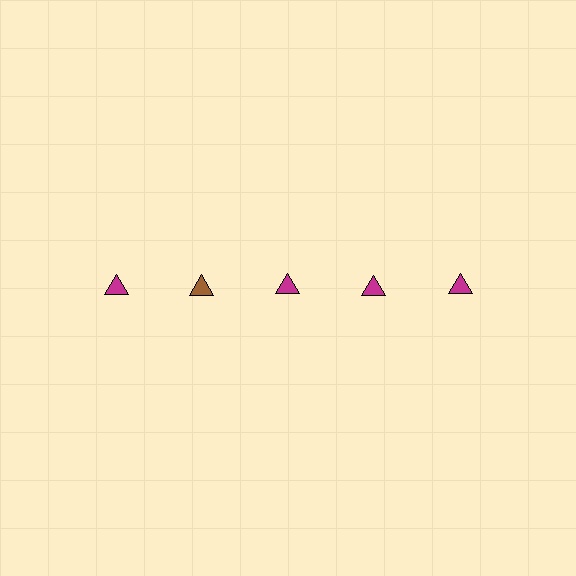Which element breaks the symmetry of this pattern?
The brown triangle in the top row, second from left column breaks the symmetry. All other shapes are magenta triangles.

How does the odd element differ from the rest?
It has a different color: brown instead of magenta.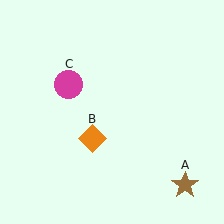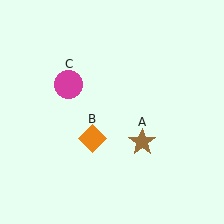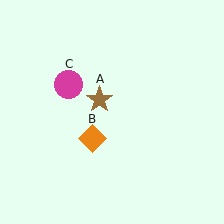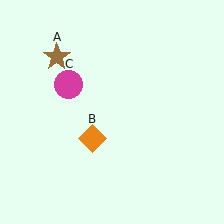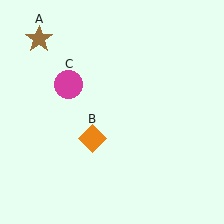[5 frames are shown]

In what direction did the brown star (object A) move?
The brown star (object A) moved up and to the left.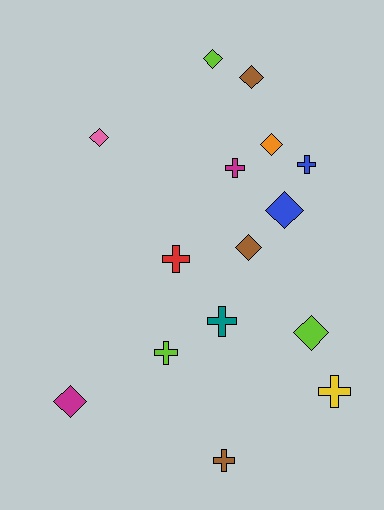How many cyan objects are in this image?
There are no cyan objects.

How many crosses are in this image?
There are 7 crosses.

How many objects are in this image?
There are 15 objects.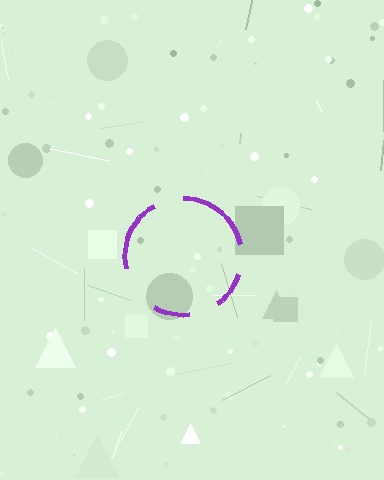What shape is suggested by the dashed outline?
The dashed outline suggests a circle.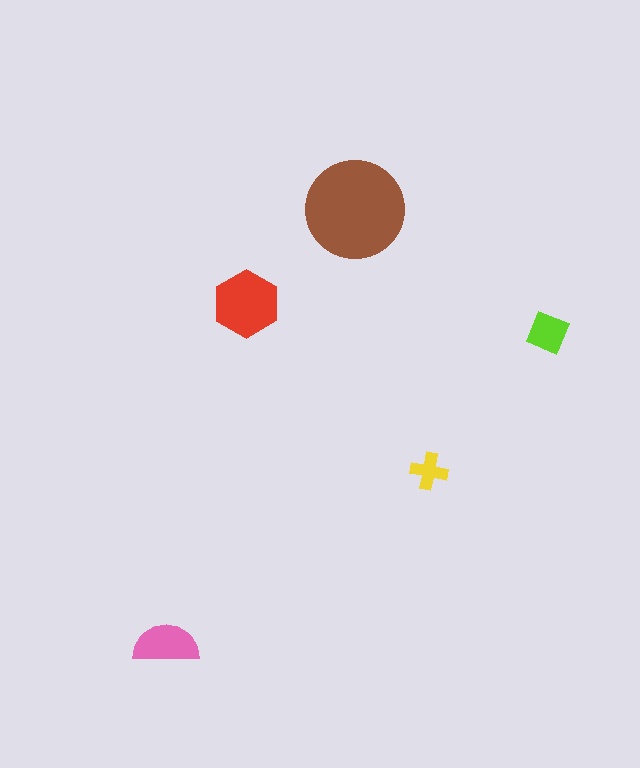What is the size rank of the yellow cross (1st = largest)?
5th.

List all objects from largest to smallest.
The brown circle, the red hexagon, the pink semicircle, the lime square, the yellow cross.